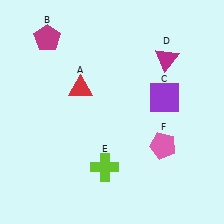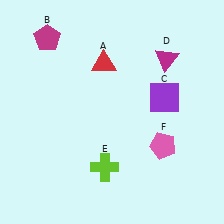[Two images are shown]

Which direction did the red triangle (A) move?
The red triangle (A) moved up.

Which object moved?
The red triangle (A) moved up.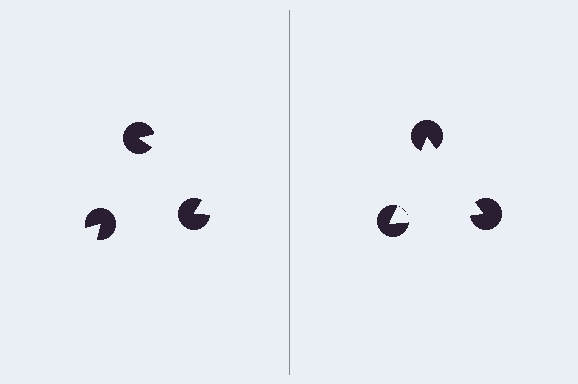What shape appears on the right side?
An illusory triangle.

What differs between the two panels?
The pac-man discs are positioned identically on both sides; only the wedge orientations differ. On the right they align to a triangle; on the left they are misaligned.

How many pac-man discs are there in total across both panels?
6 — 3 on each side.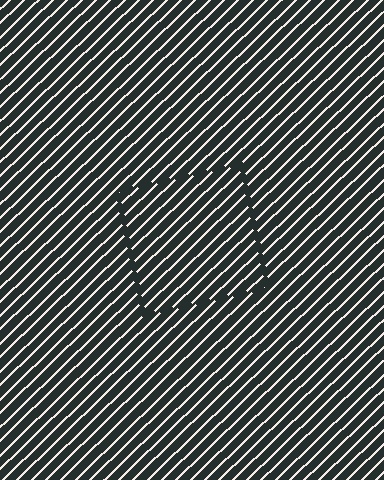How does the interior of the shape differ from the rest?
The interior of the shape contains the same grating, shifted by half a period — the contour is defined by the phase discontinuity where line-ends from the inner and outer gratings abut.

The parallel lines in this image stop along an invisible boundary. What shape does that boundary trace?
An illusory square. The interior of the shape contains the same grating, shifted by half a period — the contour is defined by the phase discontinuity where line-ends from the inner and outer gratings abut.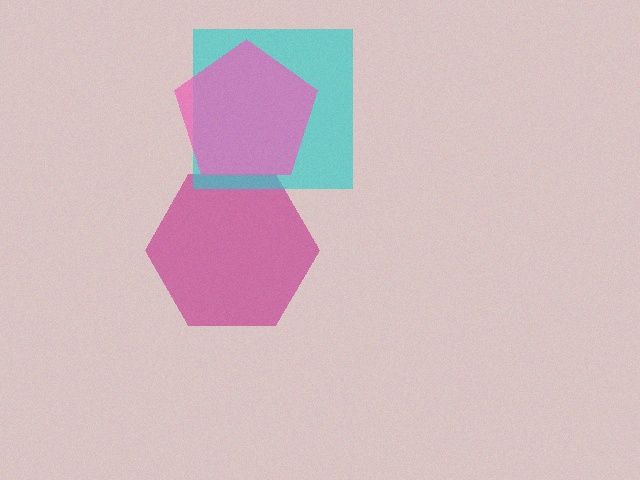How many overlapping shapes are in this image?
There are 3 overlapping shapes in the image.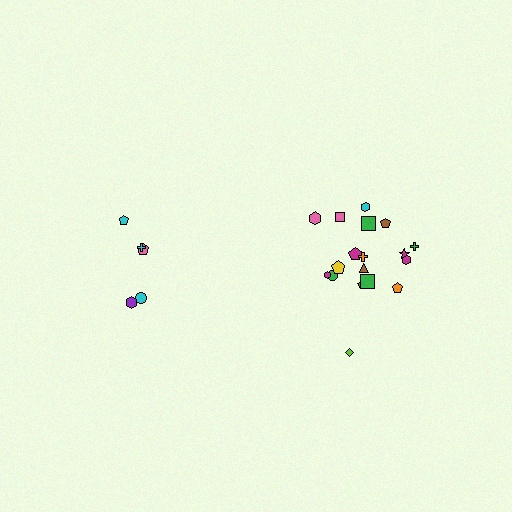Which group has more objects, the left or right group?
The right group.